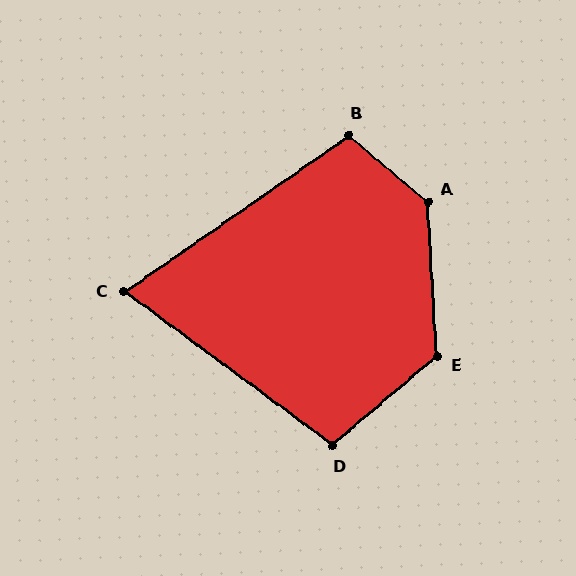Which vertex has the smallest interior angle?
C, at approximately 71 degrees.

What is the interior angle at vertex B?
Approximately 105 degrees (obtuse).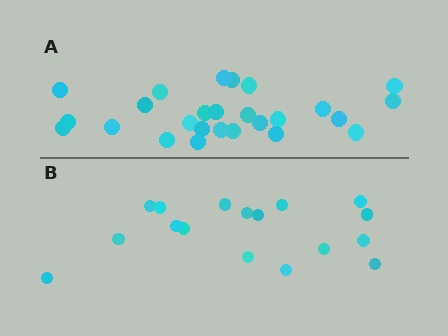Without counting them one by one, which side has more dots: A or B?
Region A (the top region) has more dots.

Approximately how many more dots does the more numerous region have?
Region A has roughly 8 or so more dots than region B.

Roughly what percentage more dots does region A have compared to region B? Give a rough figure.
About 55% more.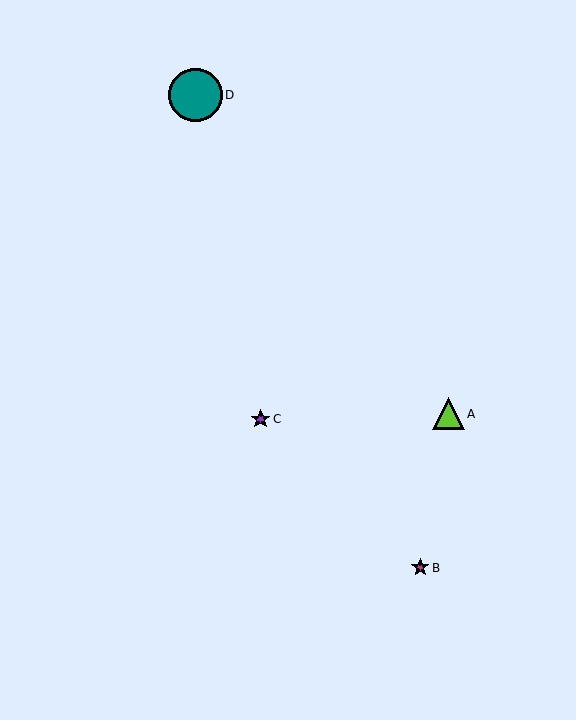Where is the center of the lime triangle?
The center of the lime triangle is at (448, 414).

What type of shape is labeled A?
Shape A is a lime triangle.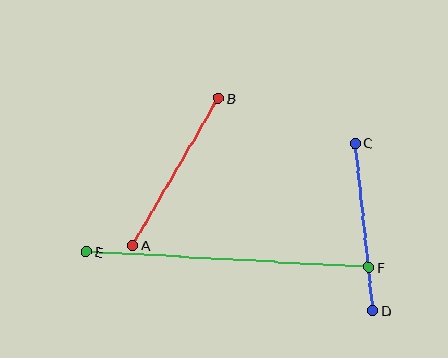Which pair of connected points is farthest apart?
Points E and F are farthest apart.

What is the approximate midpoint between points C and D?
The midpoint is at approximately (364, 227) pixels.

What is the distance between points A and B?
The distance is approximately 170 pixels.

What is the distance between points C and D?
The distance is approximately 168 pixels.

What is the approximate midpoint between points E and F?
The midpoint is at approximately (228, 260) pixels.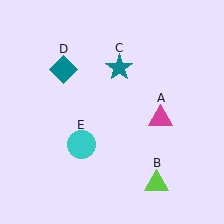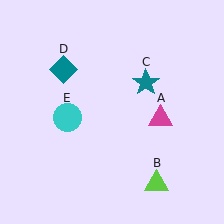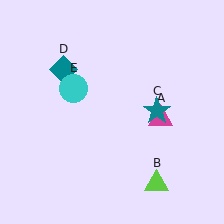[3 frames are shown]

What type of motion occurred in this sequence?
The teal star (object C), cyan circle (object E) rotated clockwise around the center of the scene.